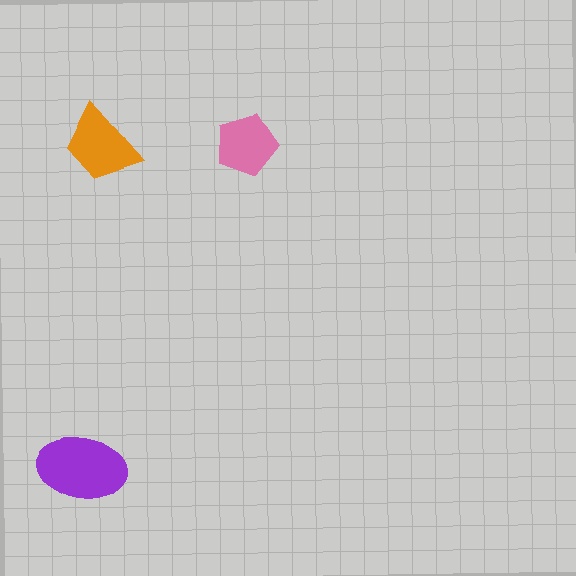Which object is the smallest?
The pink pentagon.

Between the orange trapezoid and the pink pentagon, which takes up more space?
The orange trapezoid.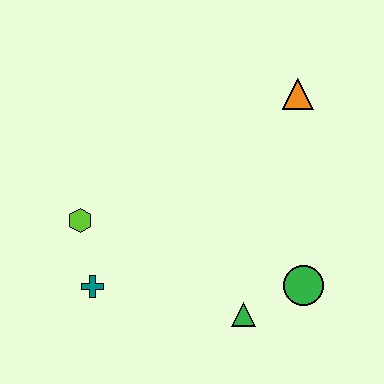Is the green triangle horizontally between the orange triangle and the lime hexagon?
Yes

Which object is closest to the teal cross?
The lime hexagon is closest to the teal cross.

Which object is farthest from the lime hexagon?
The orange triangle is farthest from the lime hexagon.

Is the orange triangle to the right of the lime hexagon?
Yes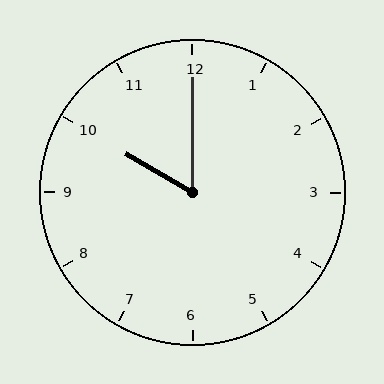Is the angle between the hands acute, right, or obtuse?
It is acute.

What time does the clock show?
10:00.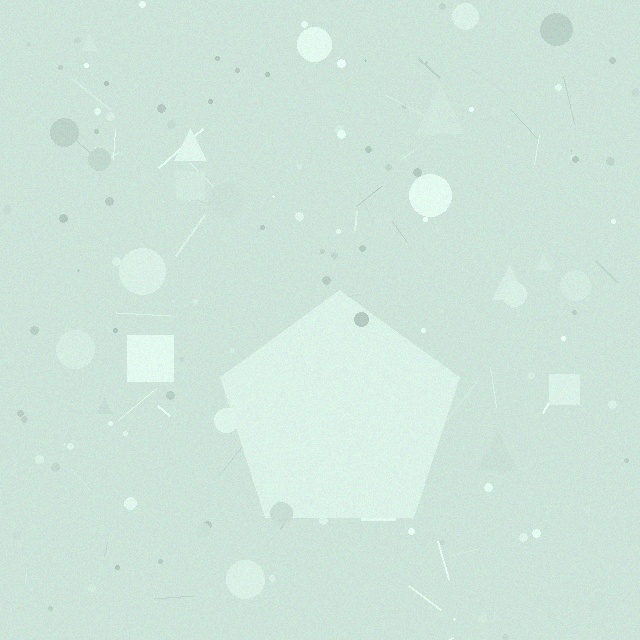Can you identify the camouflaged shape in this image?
The camouflaged shape is a pentagon.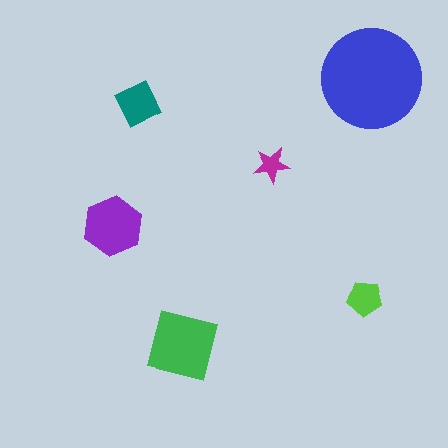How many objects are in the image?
There are 6 objects in the image.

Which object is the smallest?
The magenta star.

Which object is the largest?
The blue circle.